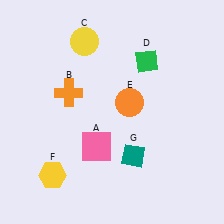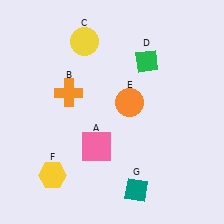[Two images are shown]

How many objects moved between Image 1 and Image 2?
1 object moved between the two images.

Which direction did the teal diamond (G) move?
The teal diamond (G) moved down.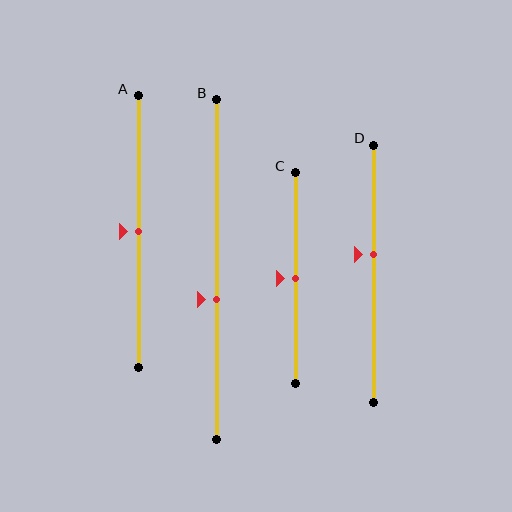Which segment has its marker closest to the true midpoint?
Segment A has its marker closest to the true midpoint.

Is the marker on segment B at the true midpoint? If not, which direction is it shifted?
No, the marker on segment B is shifted downward by about 9% of the segment length.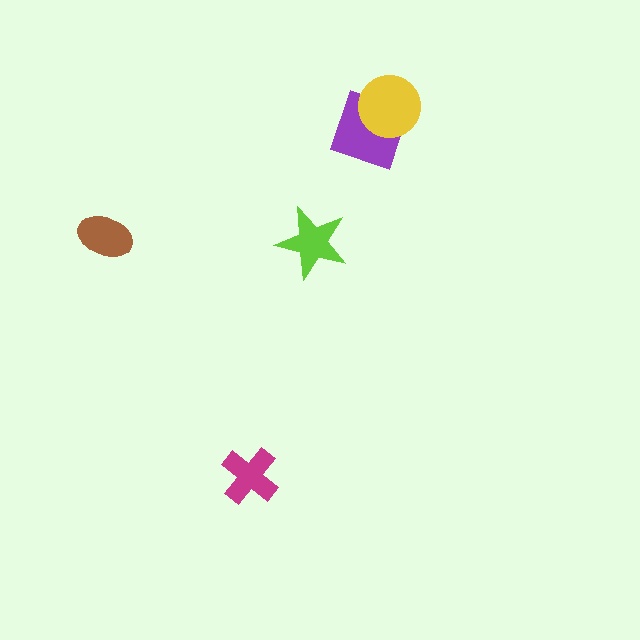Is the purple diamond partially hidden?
Yes, it is partially covered by another shape.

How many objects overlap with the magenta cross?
0 objects overlap with the magenta cross.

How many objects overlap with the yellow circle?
1 object overlaps with the yellow circle.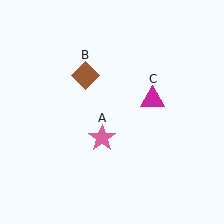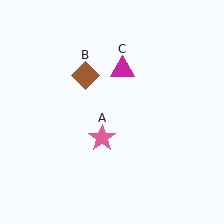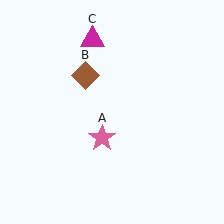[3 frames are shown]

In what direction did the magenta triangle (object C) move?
The magenta triangle (object C) moved up and to the left.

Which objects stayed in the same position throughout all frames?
Pink star (object A) and brown diamond (object B) remained stationary.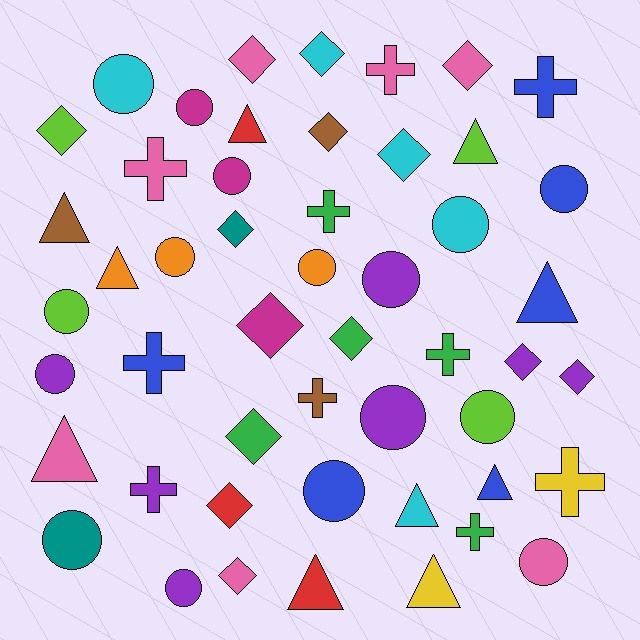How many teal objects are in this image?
There are 2 teal objects.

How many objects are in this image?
There are 50 objects.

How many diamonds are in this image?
There are 14 diamonds.